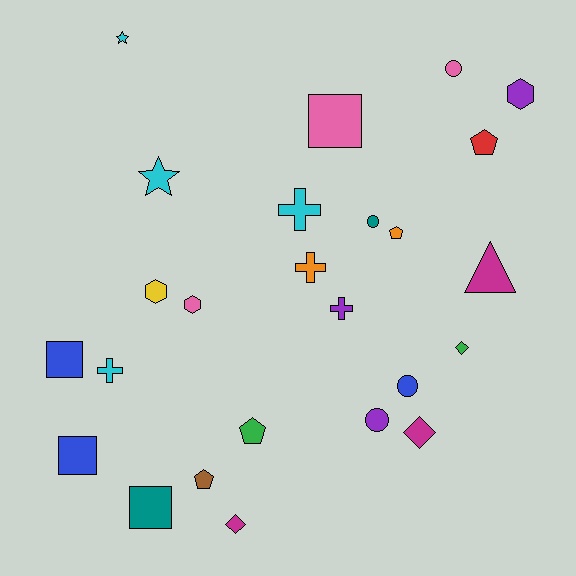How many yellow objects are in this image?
There is 1 yellow object.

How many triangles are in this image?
There is 1 triangle.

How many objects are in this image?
There are 25 objects.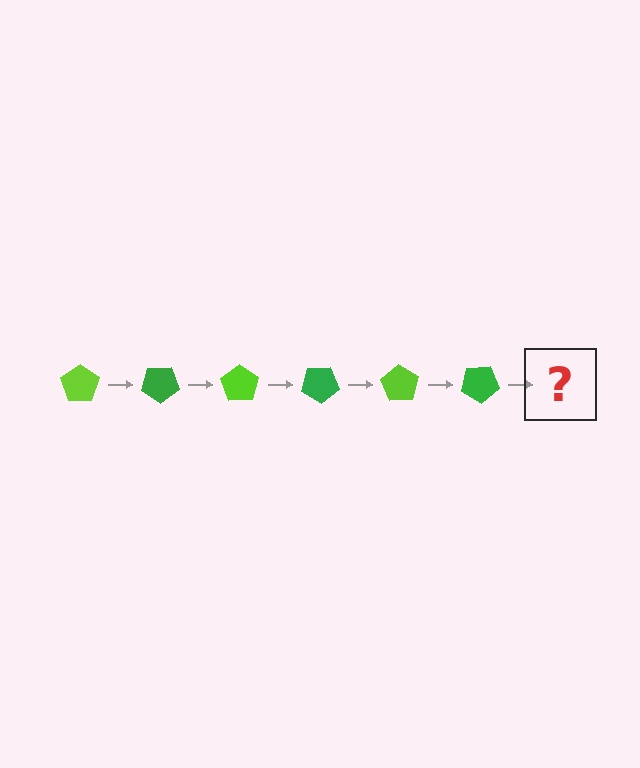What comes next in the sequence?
The next element should be a lime pentagon, rotated 210 degrees from the start.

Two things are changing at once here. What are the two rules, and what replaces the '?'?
The two rules are that it rotates 35 degrees each step and the color cycles through lime and green. The '?' should be a lime pentagon, rotated 210 degrees from the start.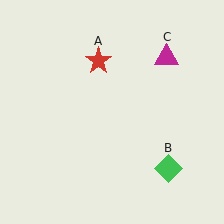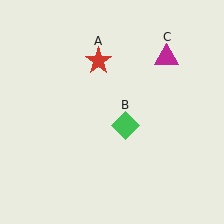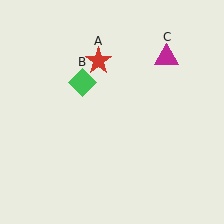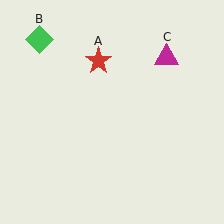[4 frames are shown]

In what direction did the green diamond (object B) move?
The green diamond (object B) moved up and to the left.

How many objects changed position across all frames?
1 object changed position: green diamond (object B).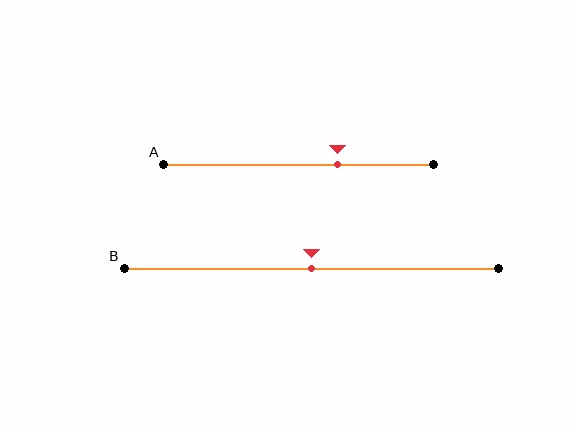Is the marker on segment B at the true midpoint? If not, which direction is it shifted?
Yes, the marker on segment B is at the true midpoint.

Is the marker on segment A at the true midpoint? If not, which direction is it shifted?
No, the marker on segment A is shifted to the right by about 15% of the segment length.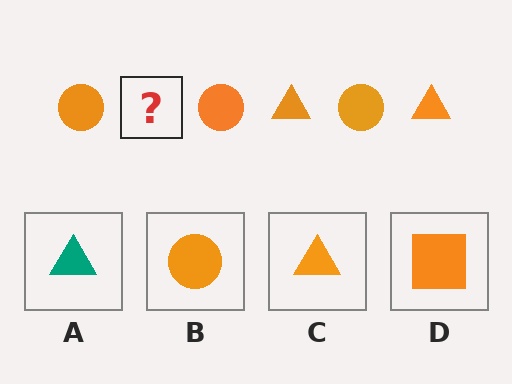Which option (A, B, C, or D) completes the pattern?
C.